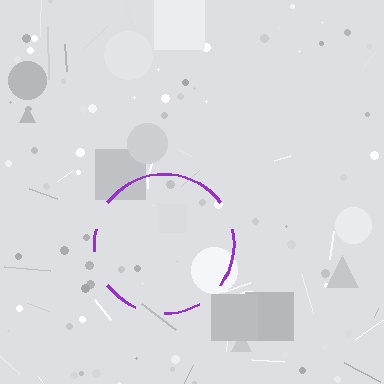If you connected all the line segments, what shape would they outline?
They would outline a circle.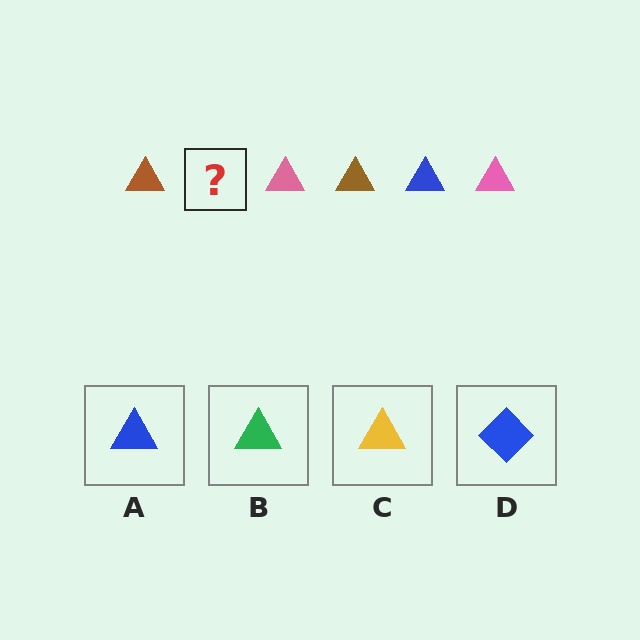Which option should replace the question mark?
Option A.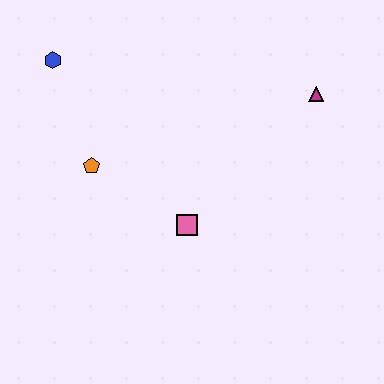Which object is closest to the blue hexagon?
The orange pentagon is closest to the blue hexagon.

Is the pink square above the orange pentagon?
No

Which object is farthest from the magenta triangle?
The blue hexagon is farthest from the magenta triangle.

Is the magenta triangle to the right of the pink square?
Yes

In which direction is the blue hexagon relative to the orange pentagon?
The blue hexagon is above the orange pentagon.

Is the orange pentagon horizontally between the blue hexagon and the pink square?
Yes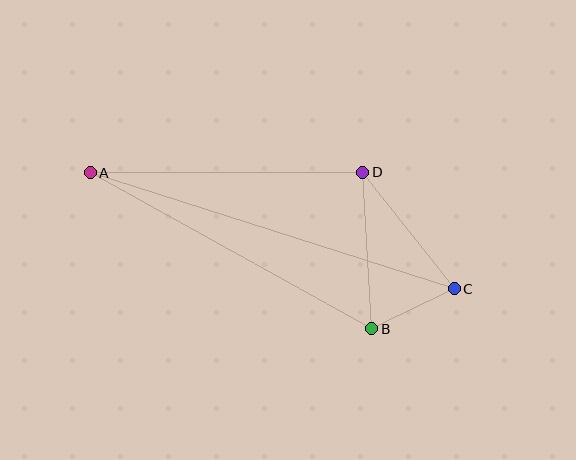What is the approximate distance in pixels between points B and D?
The distance between B and D is approximately 157 pixels.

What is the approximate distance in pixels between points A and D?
The distance between A and D is approximately 273 pixels.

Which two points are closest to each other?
Points B and C are closest to each other.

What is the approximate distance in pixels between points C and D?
The distance between C and D is approximately 148 pixels.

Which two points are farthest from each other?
Points A and C are farthest from each other.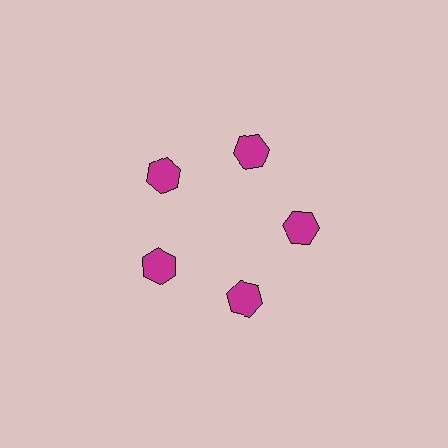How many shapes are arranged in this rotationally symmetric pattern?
There are 5 shapes, arranged in 5 groups of 1.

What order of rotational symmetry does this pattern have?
This pattern has 5-fold rotational symmetry.